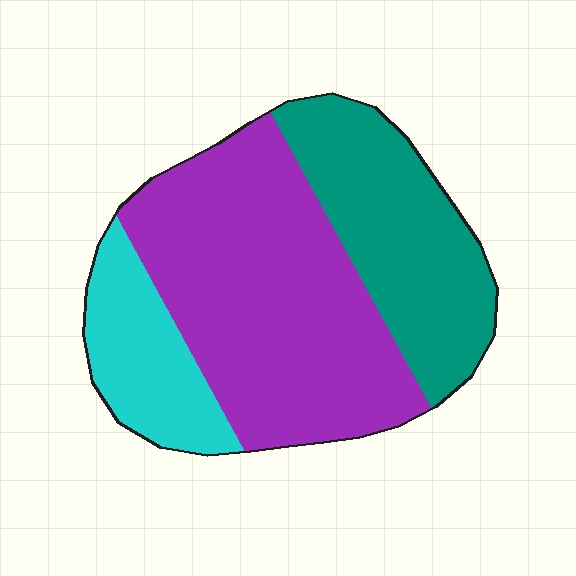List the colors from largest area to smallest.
From largest to smallest: purple, teal, cyan.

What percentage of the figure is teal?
Teal covers about 30% of the figure.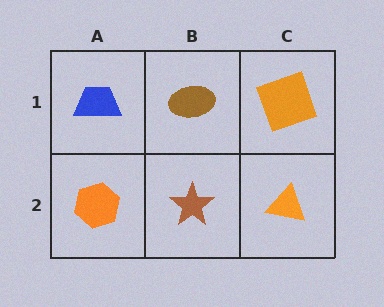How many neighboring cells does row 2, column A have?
2.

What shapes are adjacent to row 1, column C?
An orange triangle (row 2, column C), a brown ellipse (row 1, column B).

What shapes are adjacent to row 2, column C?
An orange square (row 1, column C), a brown star (row 2, column B).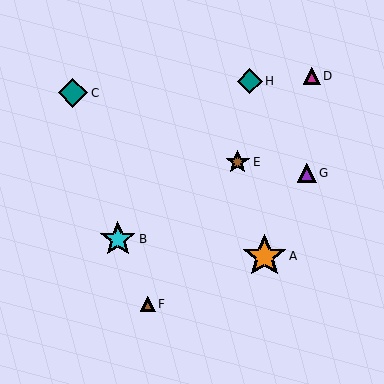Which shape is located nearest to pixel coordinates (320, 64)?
The magenta triangle (labeled D) at (312, 76) is nearest to that location.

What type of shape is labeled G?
Shape G is a purple triangle.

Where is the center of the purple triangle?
The center of the purple triangle is at (307, 173).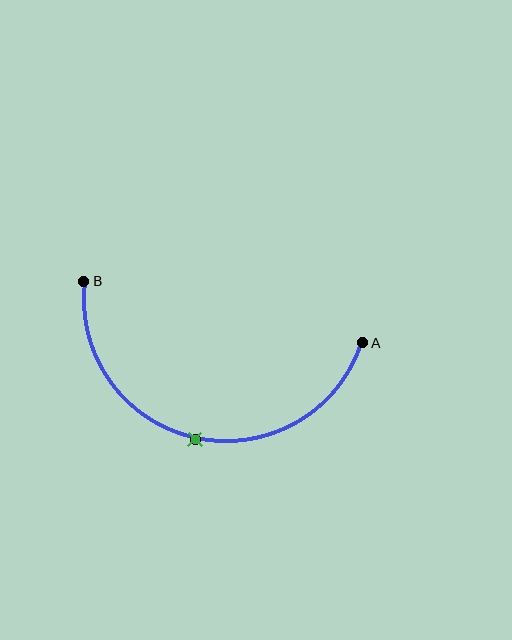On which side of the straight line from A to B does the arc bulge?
The arc bulges below the straight line connecting A and B.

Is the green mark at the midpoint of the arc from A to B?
Yes. The green mark lies on the arc at equal arc-length from both A and B — it is the arc midpoint.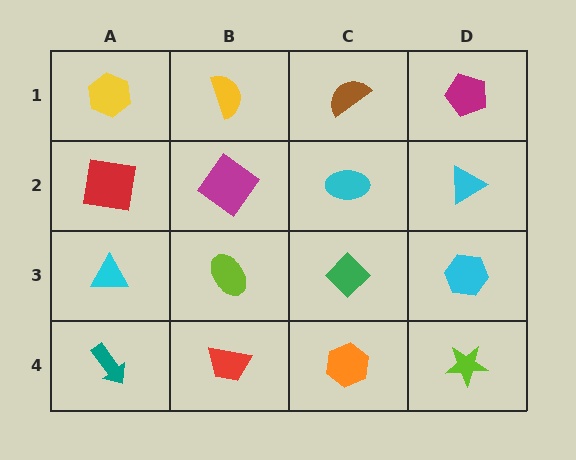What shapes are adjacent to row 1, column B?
A magenta diamond (row 2, column B), a yellow hexagon (row 1, column A), a brown semicircle (row 1, column C).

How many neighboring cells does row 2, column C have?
4.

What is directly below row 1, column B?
A magenta diamond.